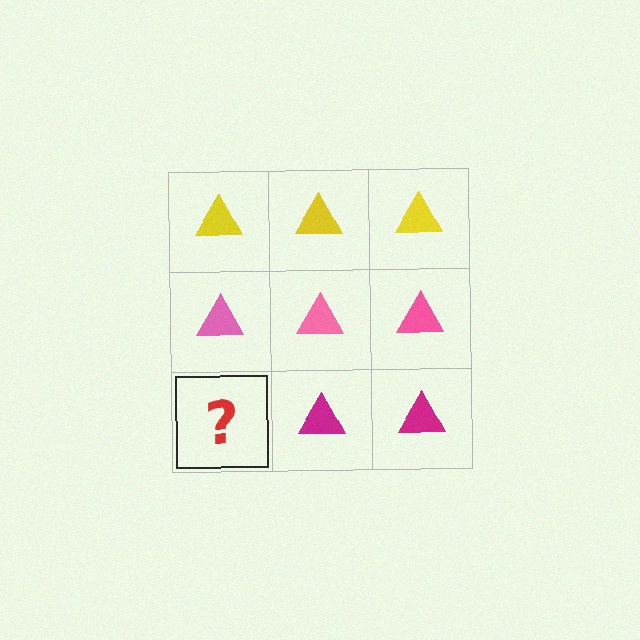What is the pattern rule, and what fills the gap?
The rule is that each row has a consistent color. The gap should be filled with a magenta triangle.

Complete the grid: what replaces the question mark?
The question mark should be replaced with a magenta triangle.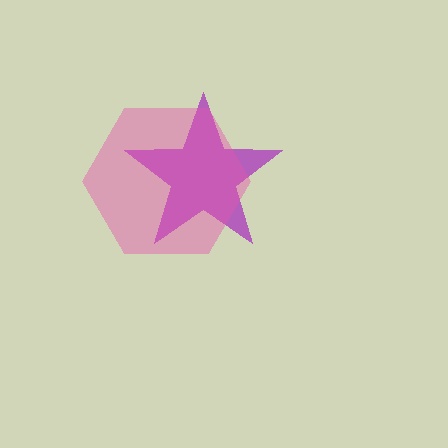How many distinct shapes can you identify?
There are 2 distinct shapes: a purple star, a pink hexagon.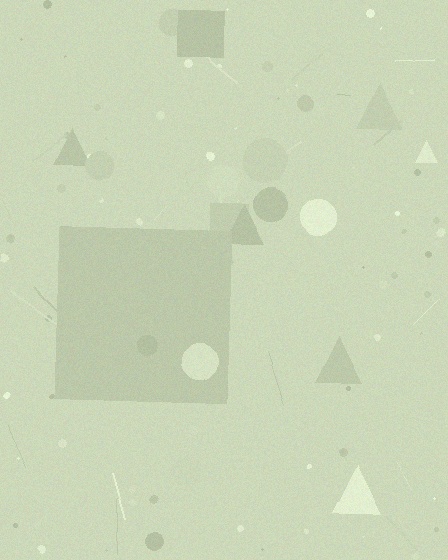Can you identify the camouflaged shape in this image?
The camouflaged shape is a square.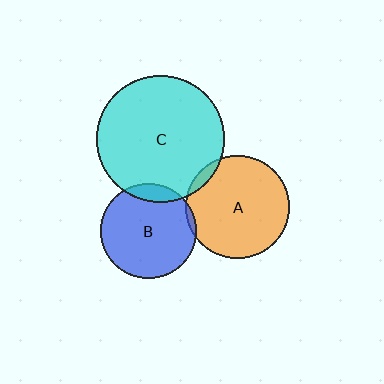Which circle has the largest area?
Circle C (cyan).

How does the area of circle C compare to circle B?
Approximately 1.8 times.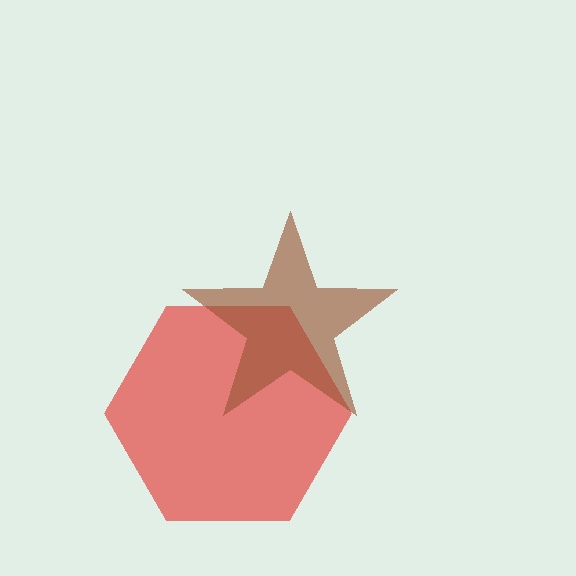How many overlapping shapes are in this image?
There are 2 overlapping shapes in the image.